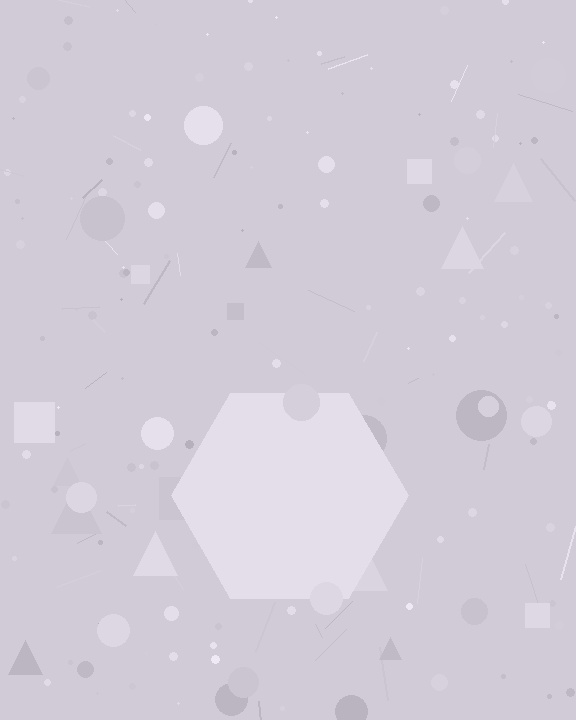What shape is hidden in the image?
A hexagon is hidden in the image.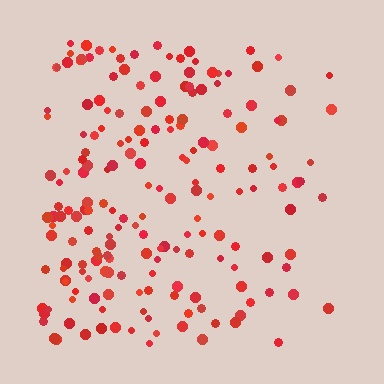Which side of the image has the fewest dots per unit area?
The right.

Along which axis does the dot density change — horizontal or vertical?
Horizontal.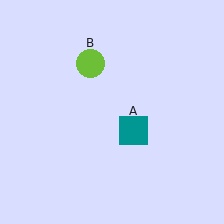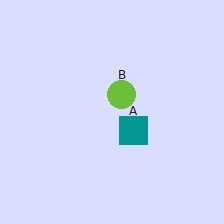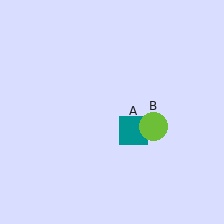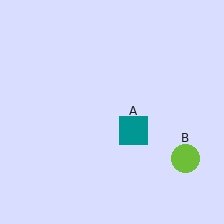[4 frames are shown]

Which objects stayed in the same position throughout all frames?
Teal square (object A) remained stationary.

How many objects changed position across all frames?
1 object changed position: lime circle (object B).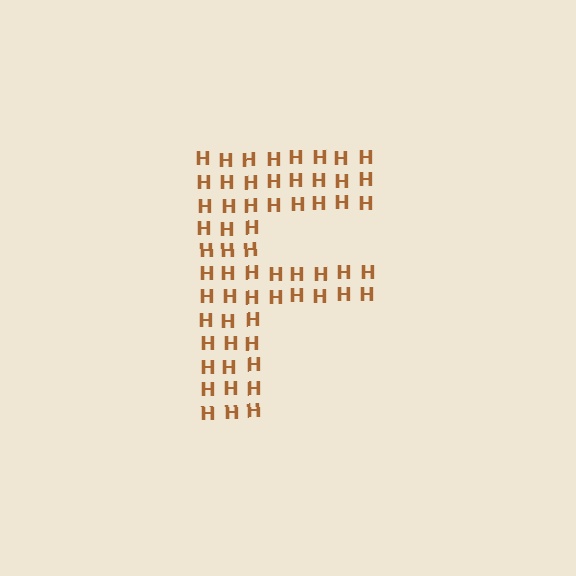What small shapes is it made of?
It is made of small letter H's.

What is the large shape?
The large shape is the letter F.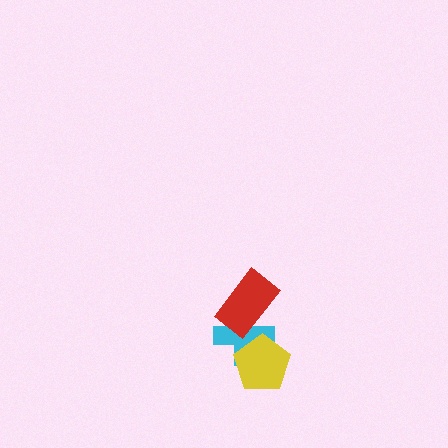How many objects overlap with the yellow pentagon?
1 object overlaps with the yellow pentagon.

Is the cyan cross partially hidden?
Yes, it is partially covered by another shape.